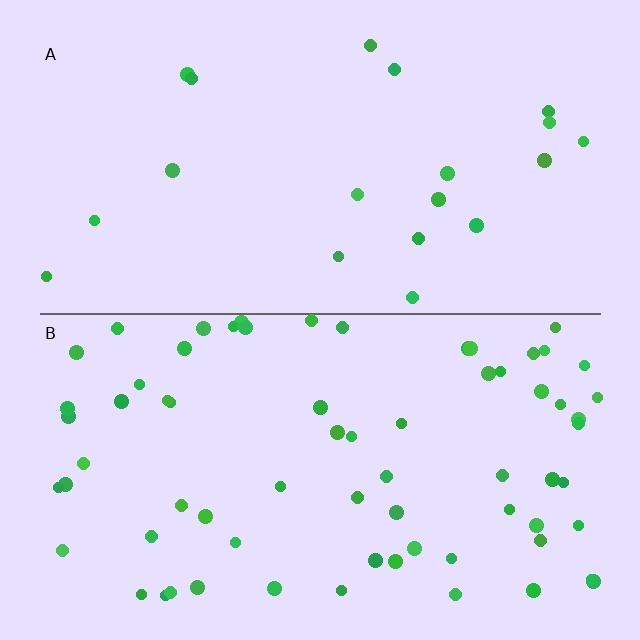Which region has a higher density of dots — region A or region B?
B (the bottom).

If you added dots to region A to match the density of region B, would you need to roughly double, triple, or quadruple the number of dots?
Approximately triple.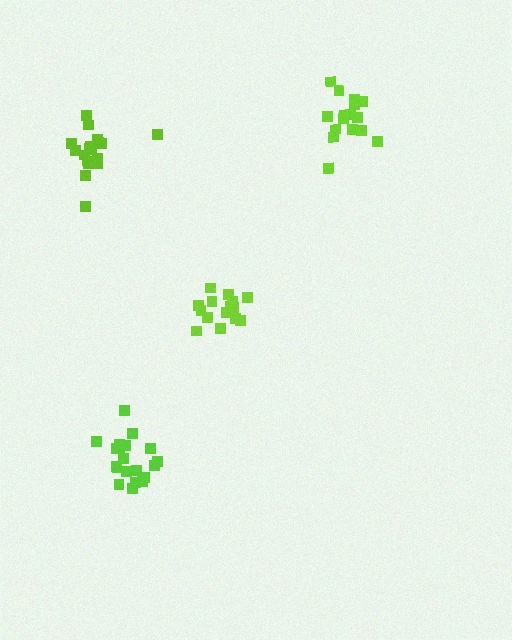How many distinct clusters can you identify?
There are 4 distinct clusters.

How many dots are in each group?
Group 1: 20 dots, Group 2: 18 dots, Group 3: 16 dots, Group 4: 15 dots (69 total).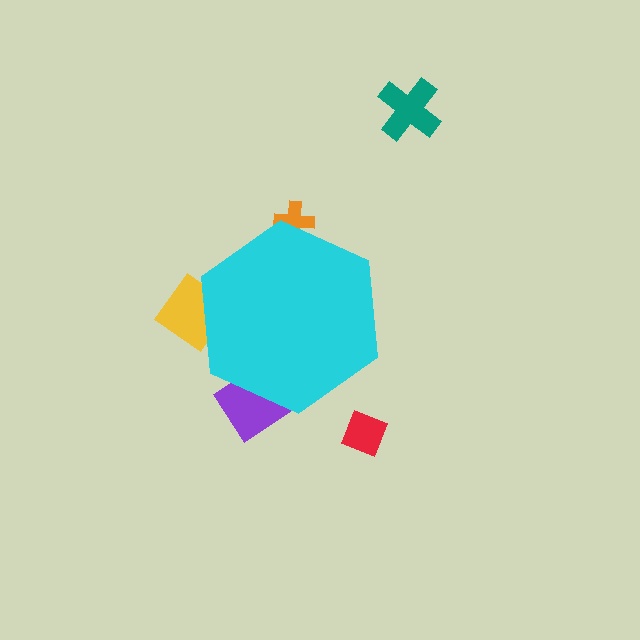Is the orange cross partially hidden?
Yes, the orange cross is partially hidden behind the cyan hexagon.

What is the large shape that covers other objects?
A cyan hexagon.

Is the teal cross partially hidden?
No, the teal cross is fully visible.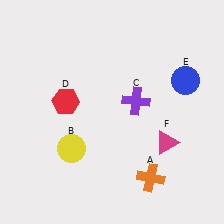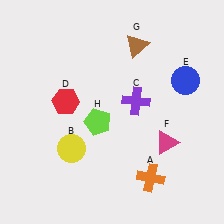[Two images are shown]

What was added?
A brown triangle (G), a lime pentagon (H) were added in Image 2.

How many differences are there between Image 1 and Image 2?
There are 2 differences between the two images.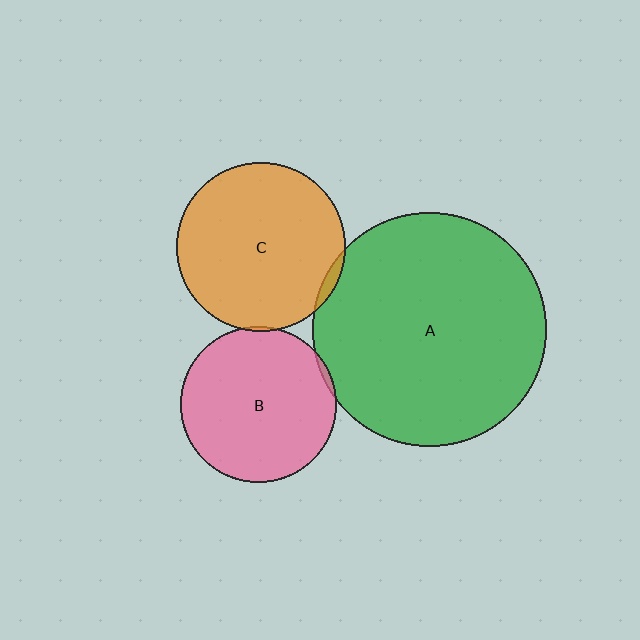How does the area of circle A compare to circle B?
Approximately 2.2 times.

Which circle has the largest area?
Circle A (green).